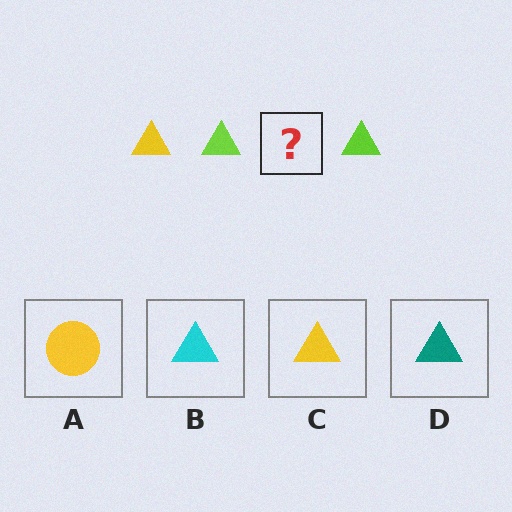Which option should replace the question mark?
Option C.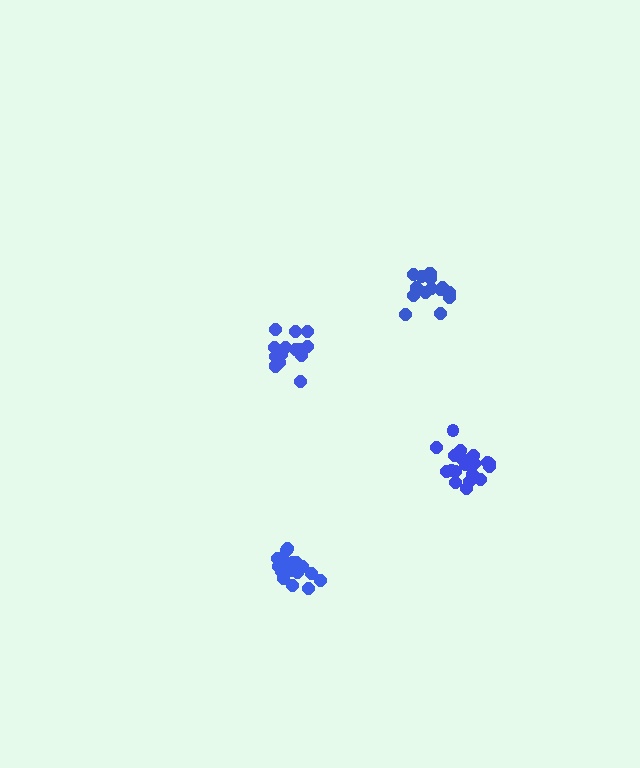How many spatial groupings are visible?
There are 4 spatial groupings.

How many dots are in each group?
Group 1: 16 dots, Group 2: 20 dots, Group 3: 15 dots, Group 4: 20 dots (71 total).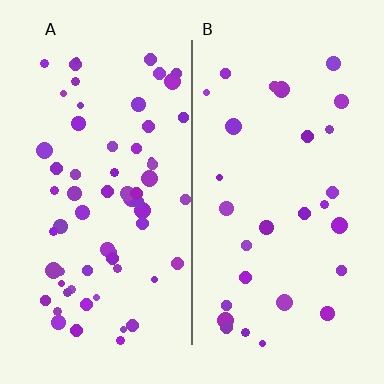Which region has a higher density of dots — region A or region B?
A (the left).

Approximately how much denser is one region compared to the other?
Approximately 2.2× — region A over region B.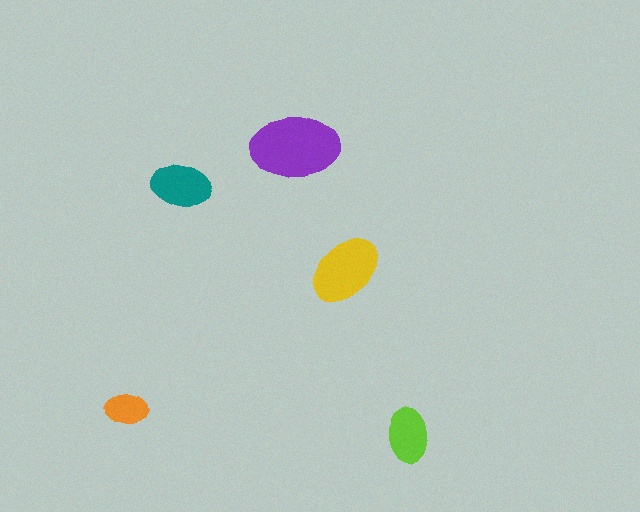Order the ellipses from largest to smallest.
the purple one, the yellow one, the teal one, the lime one, the orange one.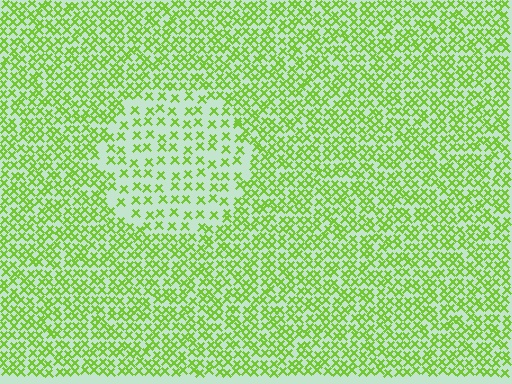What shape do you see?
I see a circle.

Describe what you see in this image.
The image contains small lime elements arranged at two different densities. A circle-shaped region is visible where the elements are less densely packed than the surrounding area.